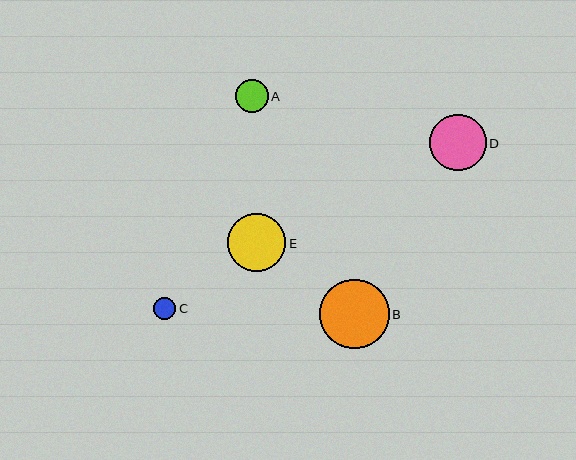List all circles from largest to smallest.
From largest to smallest: B, E, D, A, C.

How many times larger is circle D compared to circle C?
Circle D is approximately 2.5 times the size of circle C.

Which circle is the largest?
Circle B is the largest with a size of approximately 69 pixels.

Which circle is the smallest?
Circle C is the smallest with a size of approximately 22 pixels.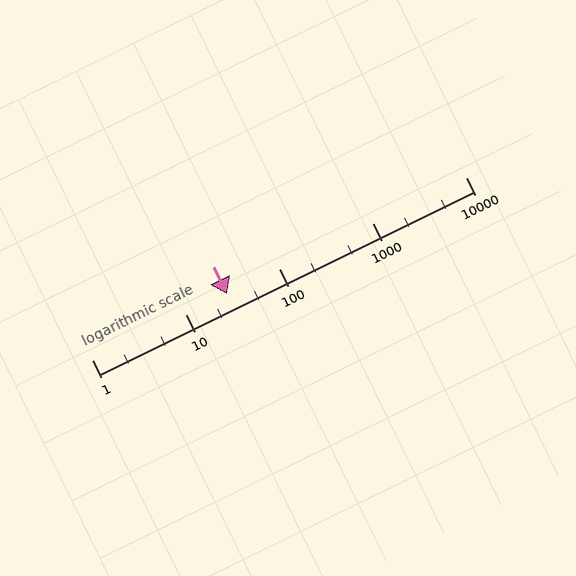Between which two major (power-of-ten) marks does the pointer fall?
The pointer is between 10 and 100.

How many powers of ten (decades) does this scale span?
The scale spans 4 decades, from 1 to 10000.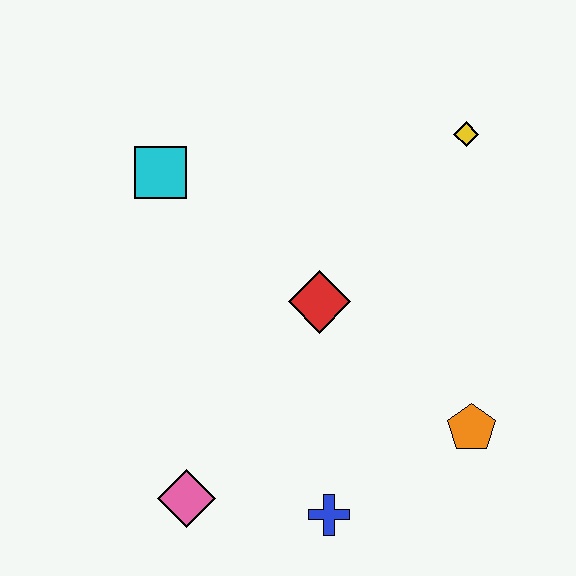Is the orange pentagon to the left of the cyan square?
No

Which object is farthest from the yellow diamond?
The pink diamond is farthest from the yellow diamond.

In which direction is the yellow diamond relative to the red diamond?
The yellow diamond is above the red diamond.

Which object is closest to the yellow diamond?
The red diamond is closest to the yellow diamond.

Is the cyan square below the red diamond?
No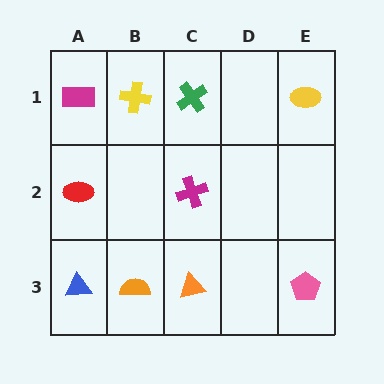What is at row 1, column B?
A yellow cross.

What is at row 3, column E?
A pink pentagon.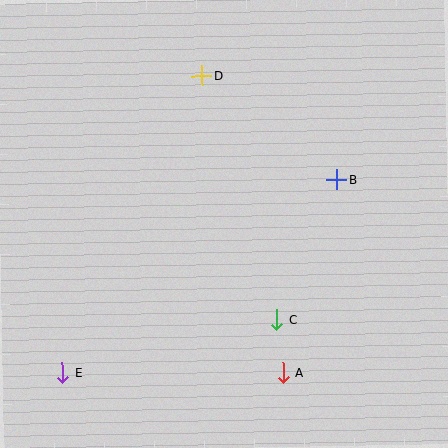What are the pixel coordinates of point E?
Point E is at (62, 373).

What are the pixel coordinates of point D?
Point D is at (202, 76).